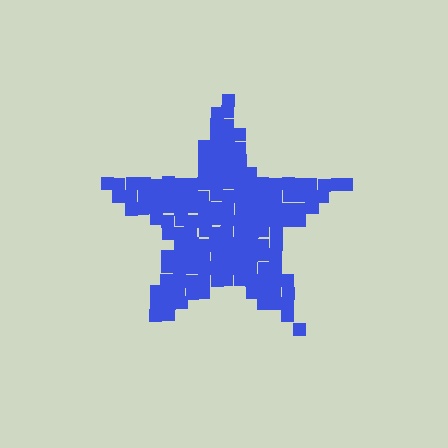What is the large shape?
The large shape is a star.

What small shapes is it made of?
It is made of small squares.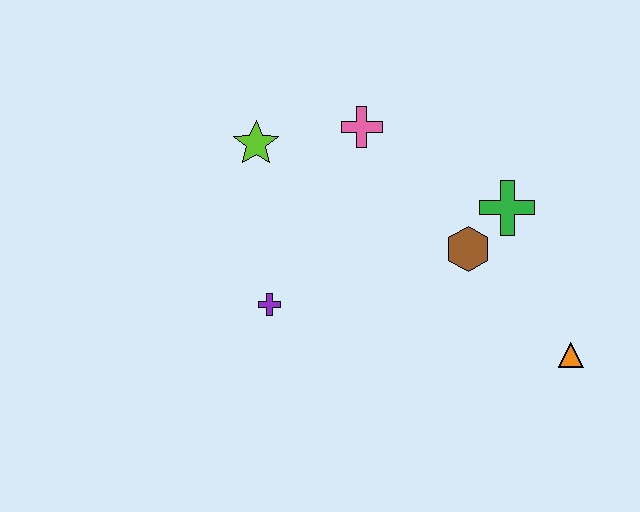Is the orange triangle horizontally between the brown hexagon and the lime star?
No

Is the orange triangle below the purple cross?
Yes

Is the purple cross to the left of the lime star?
No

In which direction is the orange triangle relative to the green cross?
The orange triangle is below the green cross.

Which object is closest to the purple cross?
The lime star is closest to the purple cross.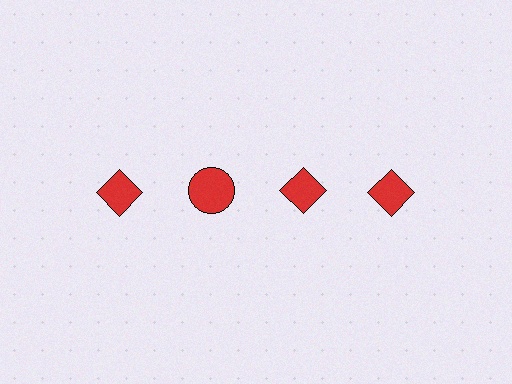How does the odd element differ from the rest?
It has a different shape: circle instead of diamond.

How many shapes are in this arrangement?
There are 4 shapes arranged in a grid pattern.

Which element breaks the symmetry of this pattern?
The red circle in the top row, second from left column breaks the symmetry. All other shapes are red diamonds.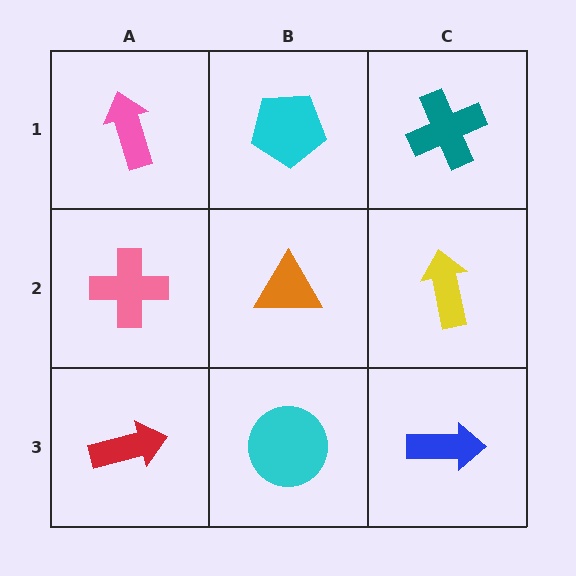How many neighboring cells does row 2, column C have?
3.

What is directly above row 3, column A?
A pink cross.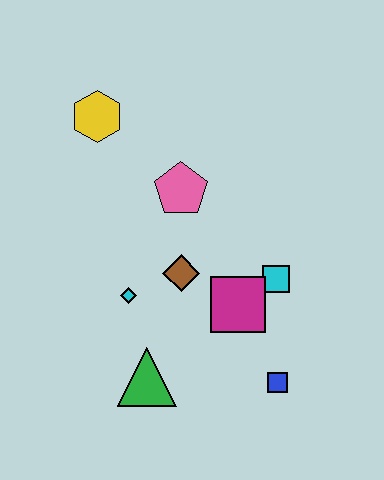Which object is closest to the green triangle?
The cyan diamond is closest to the green triangle.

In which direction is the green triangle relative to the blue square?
The green triangle is to the left of the blue square.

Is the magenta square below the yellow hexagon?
Yes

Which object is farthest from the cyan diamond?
The yellow hexagon is farthest from the cyan diamond.